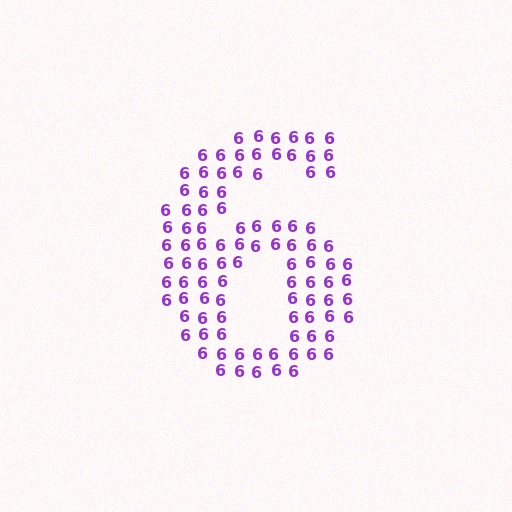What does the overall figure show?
The overall figure shows the digit 6.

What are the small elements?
The small elements are digit 6's.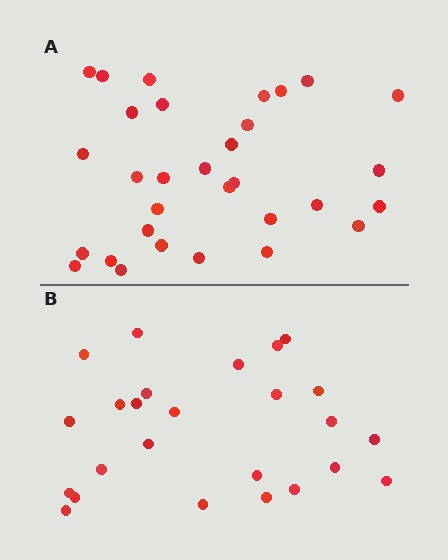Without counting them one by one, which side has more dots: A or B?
Region A (the top region) has more dots.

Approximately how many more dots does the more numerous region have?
Region A has about 6 more dots than region B.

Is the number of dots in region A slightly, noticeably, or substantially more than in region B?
Region A has only slightly more — the two regions are fairly close. The ratio is roughly 1.2 to 1.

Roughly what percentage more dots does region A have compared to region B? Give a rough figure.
About 25% more.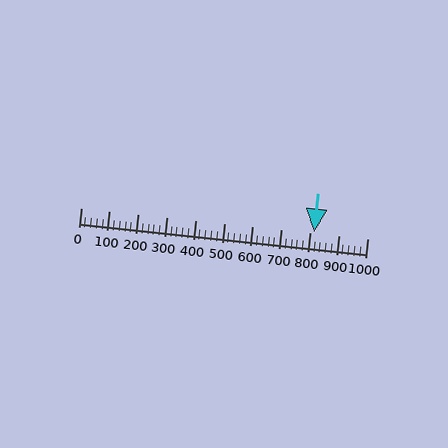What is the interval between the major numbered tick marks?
The major tick marks are spaced 100 units apart.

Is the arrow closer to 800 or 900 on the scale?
The arrow is closer to 800.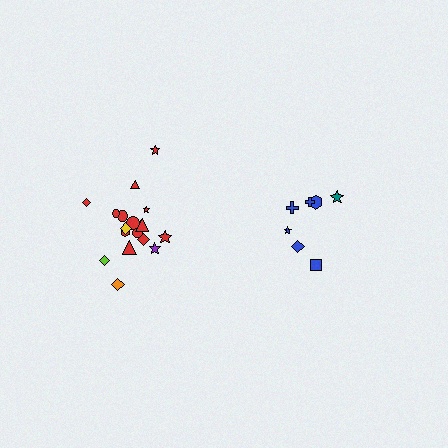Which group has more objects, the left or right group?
The left group.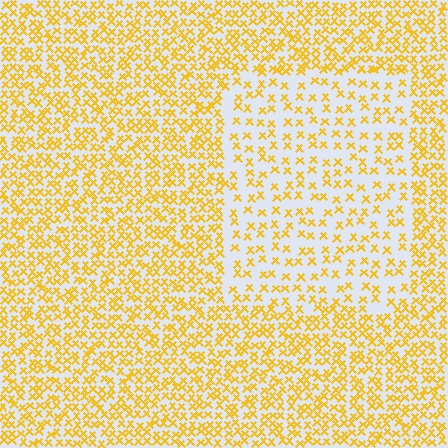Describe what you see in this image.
The image contains small yellow elements arranged at two different densities. A rectangle-shaped region is visible where the elements are less densely packed than the surrounding area.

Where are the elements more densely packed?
The elements are more densely packed outside the rectangle boundary.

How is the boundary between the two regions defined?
The boundary is defined by a change in element density (approximately 2.0x ratio). All elements are the same color, size, and shape.